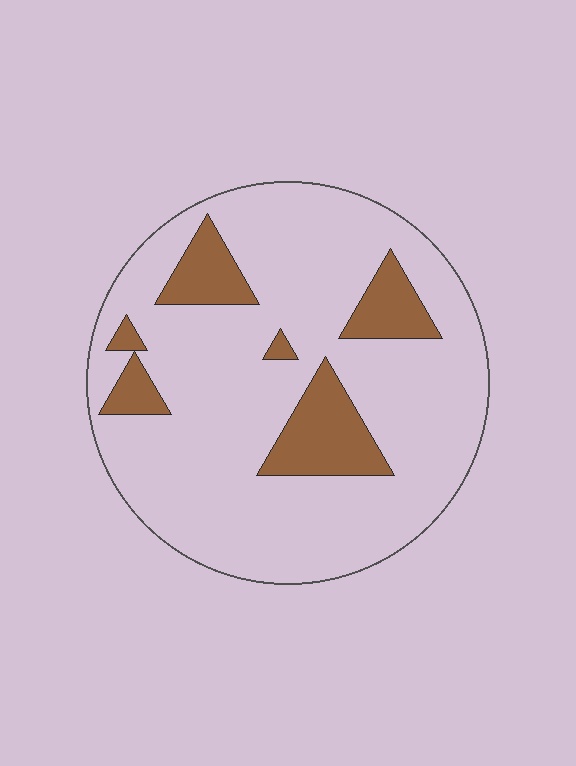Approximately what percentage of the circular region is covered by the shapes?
Approximately 15%.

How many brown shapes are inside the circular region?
6.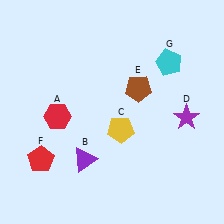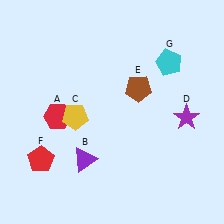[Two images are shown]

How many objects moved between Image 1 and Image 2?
1 object moved between the two images.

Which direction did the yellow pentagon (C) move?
The yellow pentagon (C) moved left.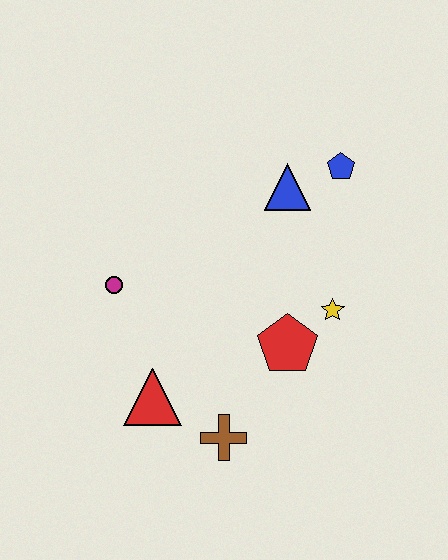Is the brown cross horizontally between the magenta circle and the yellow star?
Yes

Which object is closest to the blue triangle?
The blue pentagon is closest to the blue triangle.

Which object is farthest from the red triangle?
The blue pentagon is farthest from the red triangle.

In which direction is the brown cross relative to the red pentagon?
The brown cross is below the red pentagon.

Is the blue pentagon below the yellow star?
No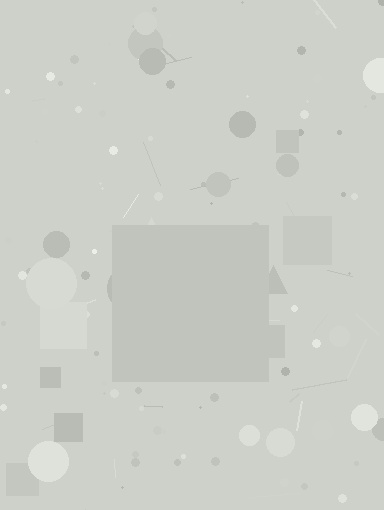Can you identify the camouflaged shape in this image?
The camouflaged shape is a square.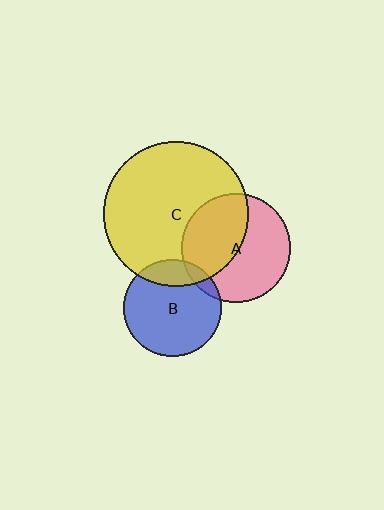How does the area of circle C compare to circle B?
Approximately 2.2 times.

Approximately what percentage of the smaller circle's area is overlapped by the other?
Approximately 20%.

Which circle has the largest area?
Circle C (yellow).